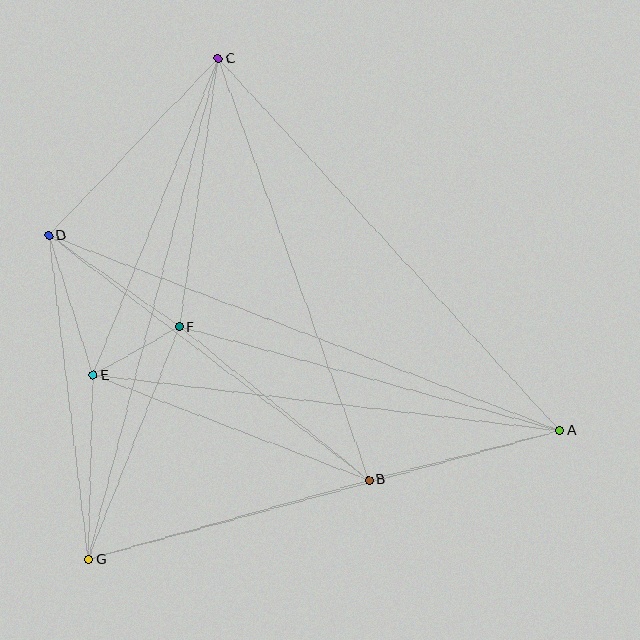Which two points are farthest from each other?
Points A and D are farthest from each other.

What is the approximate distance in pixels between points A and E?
The distance between A and E is approximately 470 pixels.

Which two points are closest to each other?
Points E and F are closest to each other.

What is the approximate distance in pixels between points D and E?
The distance between D and E is approximately 147 pixels.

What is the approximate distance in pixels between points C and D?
The distance between C and D is approximately 245 pixels.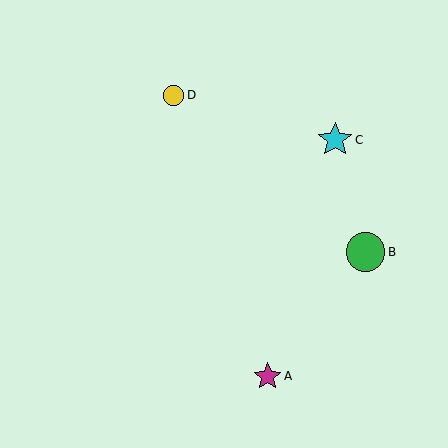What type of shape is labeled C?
Shape C is a cyan star.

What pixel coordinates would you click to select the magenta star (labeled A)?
Click at (268, 376) to select the magenta star A.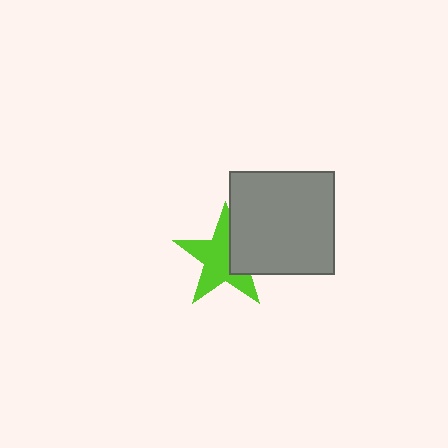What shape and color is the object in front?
The object in front is a gray rectangle.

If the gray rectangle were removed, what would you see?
You would see the complete lime star.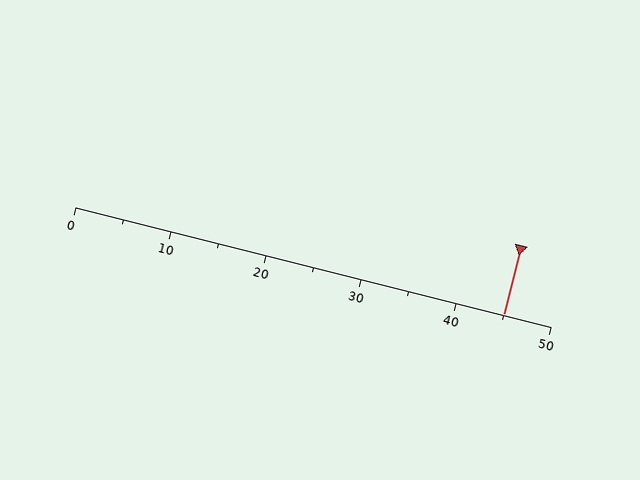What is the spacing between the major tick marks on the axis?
The major ticks are spaced 10 apart.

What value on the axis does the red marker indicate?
The marker indicates approximately 45.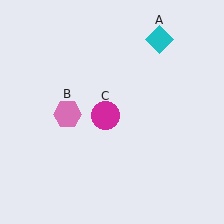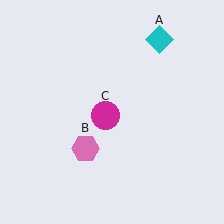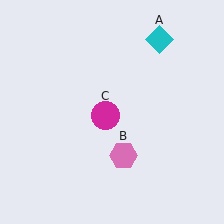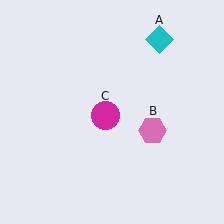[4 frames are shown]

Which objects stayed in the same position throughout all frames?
Cyan diamond (object A) and magenta circle (object C) remained stationary.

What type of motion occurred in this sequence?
The pink hexagon (object B) rotated counterclockwise around the center of the scene.